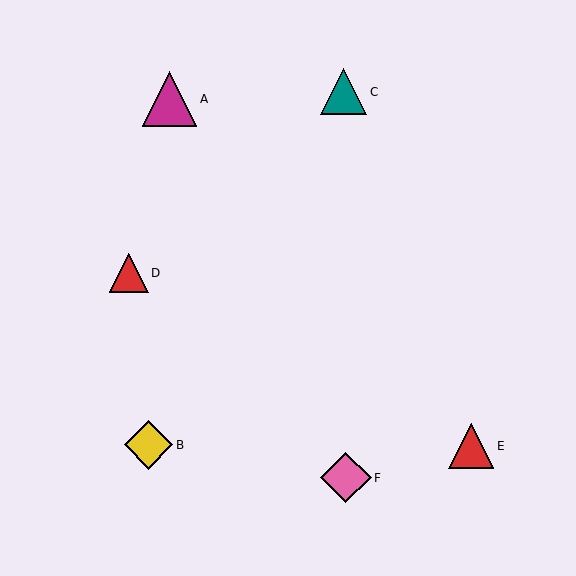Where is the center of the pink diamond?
The center of the pink diamond is at (346, 478).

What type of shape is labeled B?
Shape B is a yellow diamond.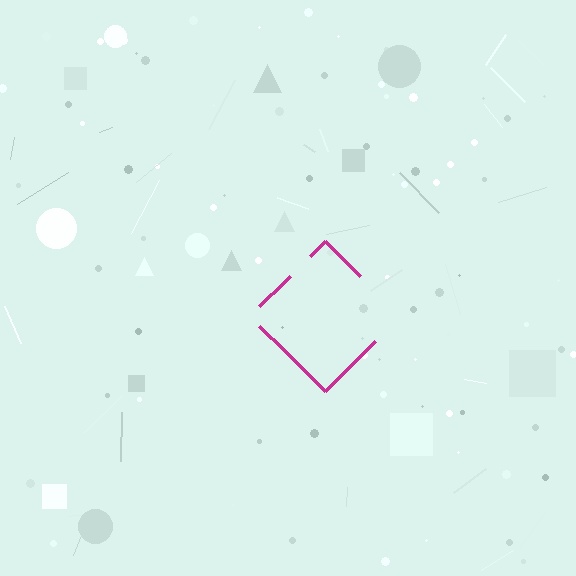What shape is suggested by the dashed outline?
The dashed outline suggests a diamond.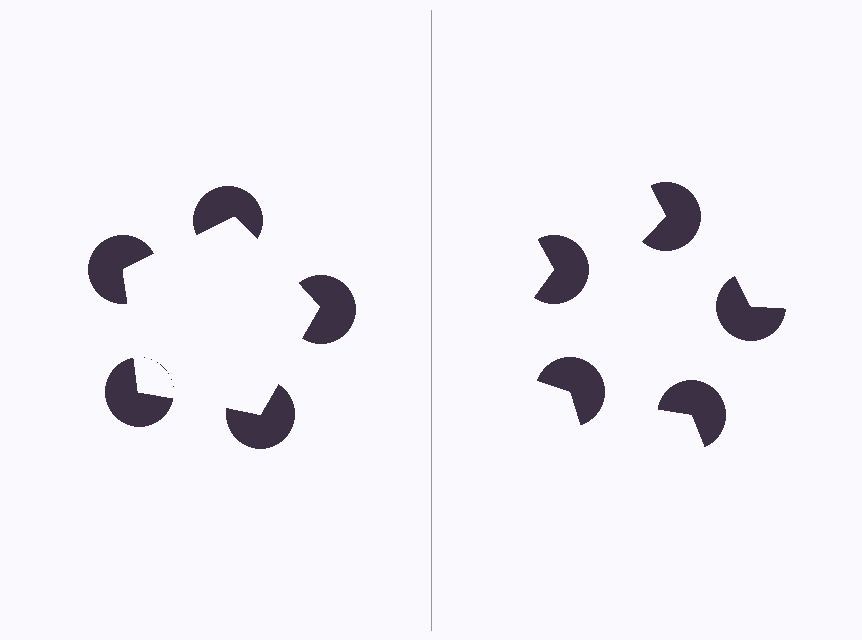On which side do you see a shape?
An illusory pentagon appears on the left side. On the right side the wedge cuts are rotated, so no coherent shape forms.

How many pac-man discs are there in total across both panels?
10 — 5 on each side.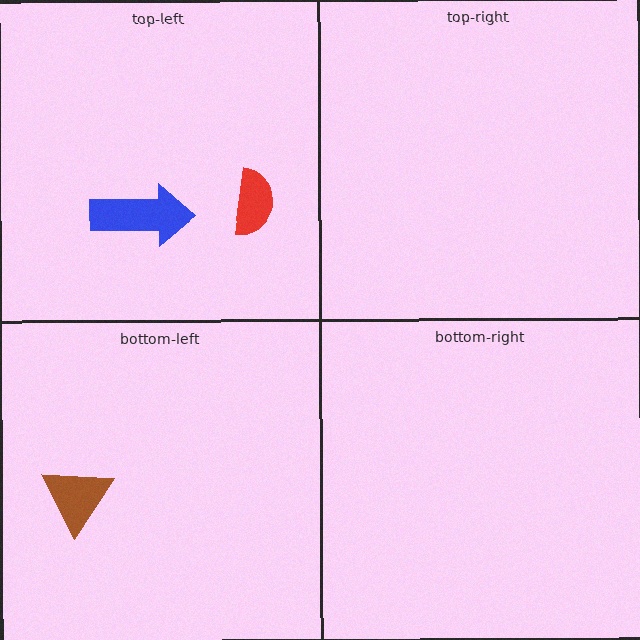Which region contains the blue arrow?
The top-left region.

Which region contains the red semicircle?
The top-left region.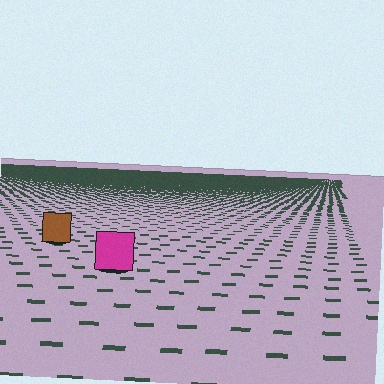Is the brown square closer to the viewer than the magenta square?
No. The magenta square is closer — you can tell from the texture gradient: the ground texture is coarser near it.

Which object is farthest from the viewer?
The brown square is farthest from the viewer. It appears smaller and the ground texture around it is denser.